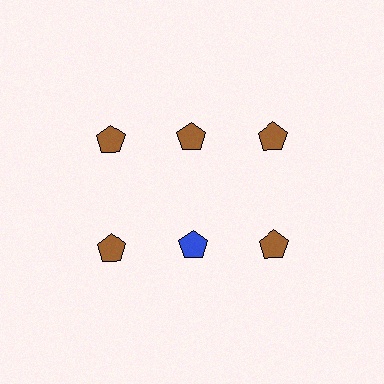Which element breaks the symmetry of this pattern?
The blue pentagon in the second row, second from left column breaks the symmetry. All other shapes are brown pentagons.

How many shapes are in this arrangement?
There are 6 shapes arranged in a grid pattern.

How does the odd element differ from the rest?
It has a different color: blue instead of brown.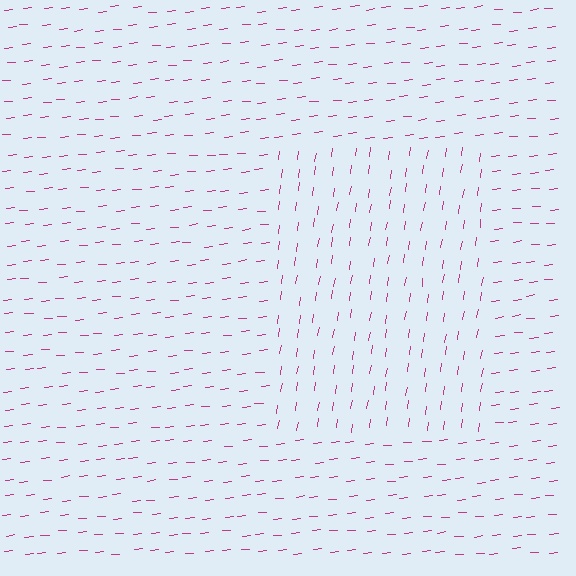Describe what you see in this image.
The image is filled with small magenta line segments. A rectangle region in the image has lines oriented differently from the surrounding lines, creating a visible texture boundary.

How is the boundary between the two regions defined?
The boundary is defined purely by a change in line orientation (approximately 76 degrees difference). All lines are the same color and thickness.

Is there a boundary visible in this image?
Yes, there is a texture boundary formed by a change in line orientation.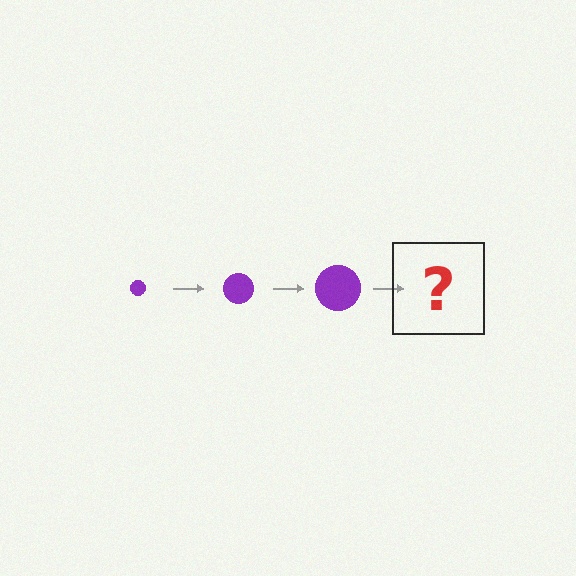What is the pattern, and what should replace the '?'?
The pattern is that the circle gets progressively larger each step. The '?' should be a purple circle, larger than the previous one.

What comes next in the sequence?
The next element should be a purple circle, larger than the previous one.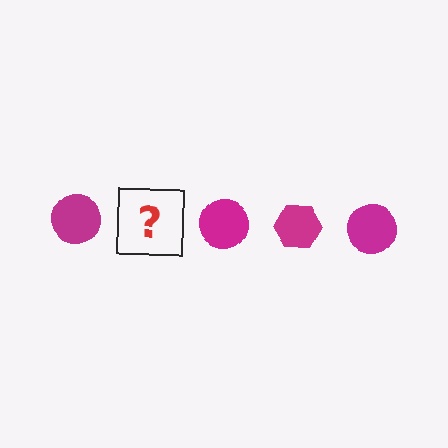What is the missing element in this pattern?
The missing element is a magenta hexagon.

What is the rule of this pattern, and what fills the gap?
The rule is that the pattern cycles through circle, hexagon shapes in magenta. The gap should be filled with a magenta hexagon.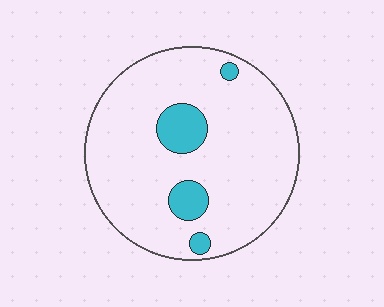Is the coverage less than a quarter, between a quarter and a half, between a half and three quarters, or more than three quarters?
Less than a quarter.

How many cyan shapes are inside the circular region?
4.